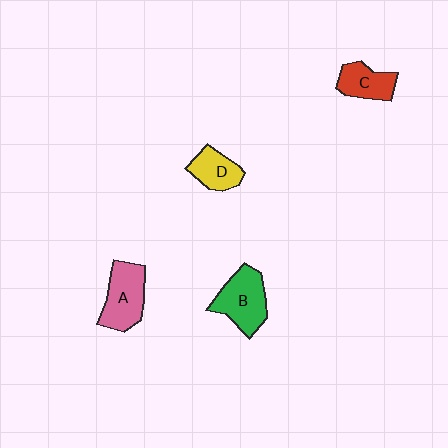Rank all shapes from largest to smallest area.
From largest to smallest: B (green), A (pink), C (red), D (yellow).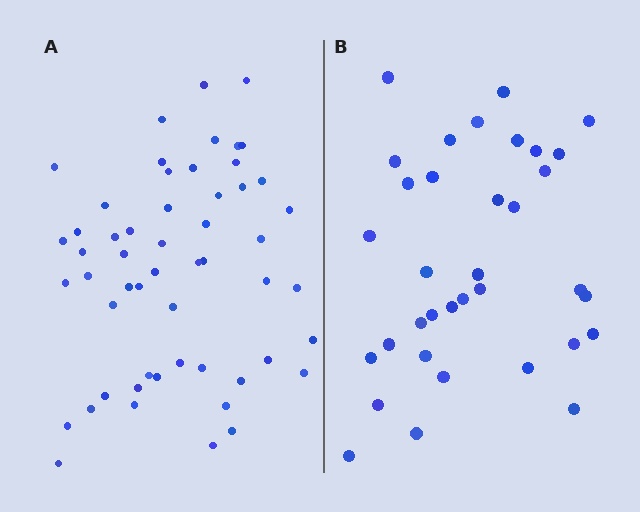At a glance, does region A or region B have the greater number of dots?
Region A (the left region) has more dots.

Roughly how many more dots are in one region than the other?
Region A has approximately 20 more dots than region B.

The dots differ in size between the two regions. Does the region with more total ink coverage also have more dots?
No. Region B has more total ink coverage because its dots are larger, but region A actually contains more individual dots. Total area can be misleading — the number of items is what matters here.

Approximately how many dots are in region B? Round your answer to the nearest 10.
About 40 dots. (The exact count is 35, which rounds to 40.)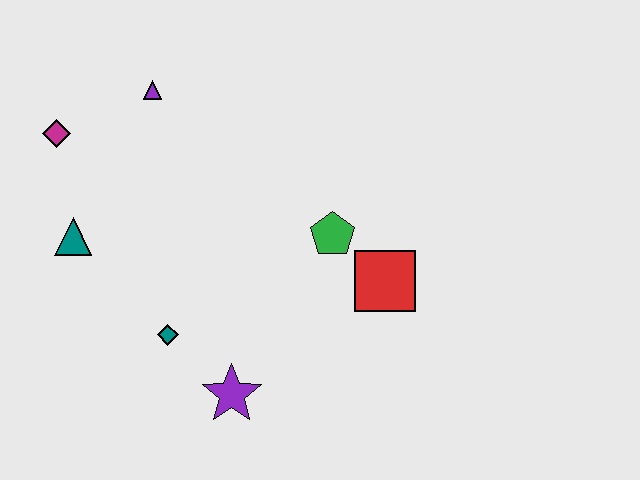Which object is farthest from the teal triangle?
The red square is farthest from the teal triangle.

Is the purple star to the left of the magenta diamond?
No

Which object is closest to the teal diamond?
The purple star is closest to the teal diamond.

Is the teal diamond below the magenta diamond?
Yes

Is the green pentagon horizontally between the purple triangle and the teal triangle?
No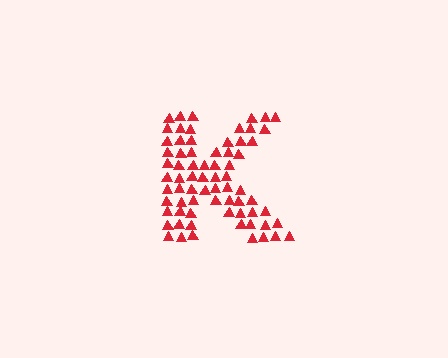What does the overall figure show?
The overall figure shows the letter K.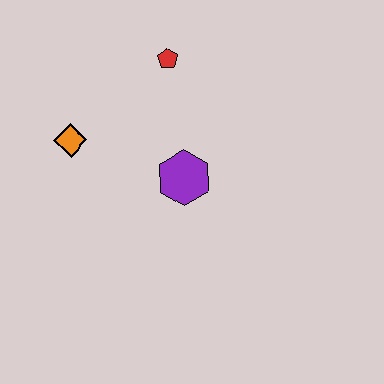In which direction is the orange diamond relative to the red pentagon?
The orange diamond is to the left of the red pentagon.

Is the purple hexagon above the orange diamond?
No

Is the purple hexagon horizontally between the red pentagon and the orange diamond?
No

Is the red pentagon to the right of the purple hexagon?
No